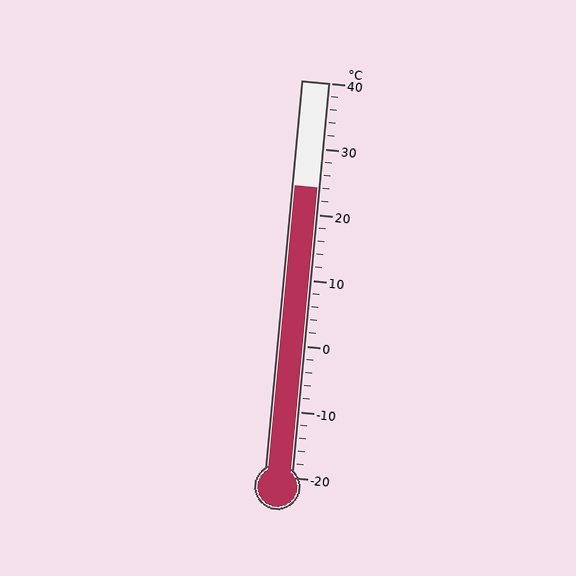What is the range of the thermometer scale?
The thermometer scale ranges from -20°C to 40°C.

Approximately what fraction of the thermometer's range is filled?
The thermometer is filled to approximately 75% of its range.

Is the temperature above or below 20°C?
The temperature is above 20°C.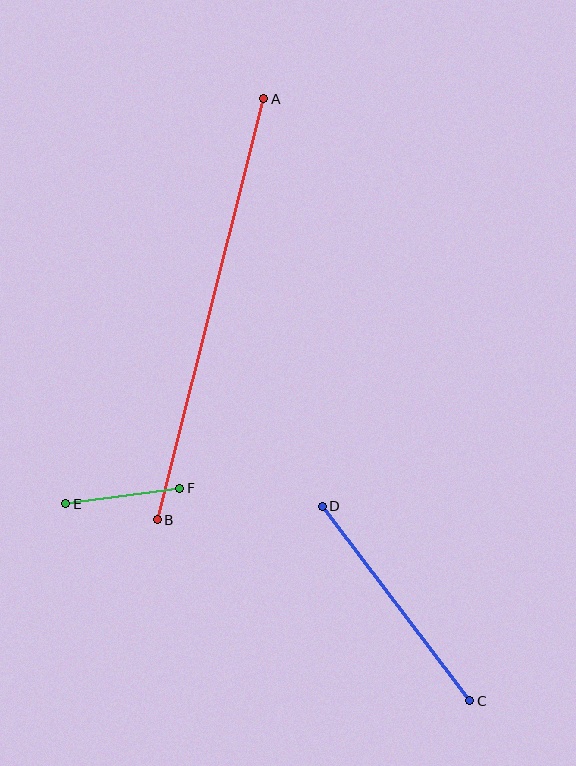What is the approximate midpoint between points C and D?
The midpoint is at approximately (396, 603) pixels.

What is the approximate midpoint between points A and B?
The midpoint is at approximately (211, 309) pixels.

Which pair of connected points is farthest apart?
Points A and B are farthest apart.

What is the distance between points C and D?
The distance is approximately 244 pixels.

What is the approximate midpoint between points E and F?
The midpoint is at approximately (123, 496) pixels.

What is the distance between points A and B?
The distance is approximately 435 pixels.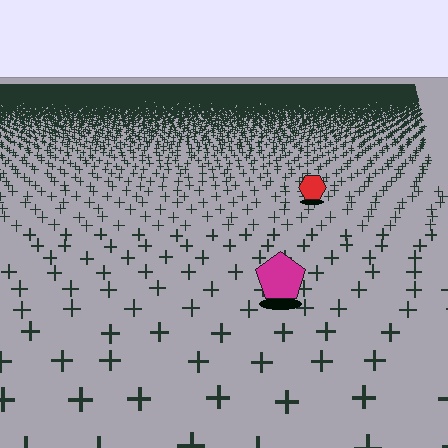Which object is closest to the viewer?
The magenta pentagon is closest. The texture marks near it are larger and more spread out.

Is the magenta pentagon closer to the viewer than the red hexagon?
Yes. The magenta pentagon is closer — you can tell from the texture gradient: the ground texture is coarser near it.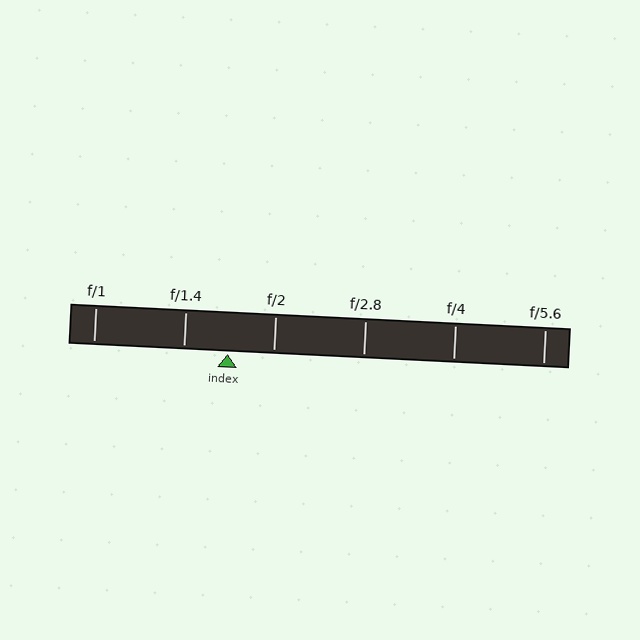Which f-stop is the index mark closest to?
The index mark is closest to f/1.4.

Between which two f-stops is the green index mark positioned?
The index mark is between f/1.4 and f/2.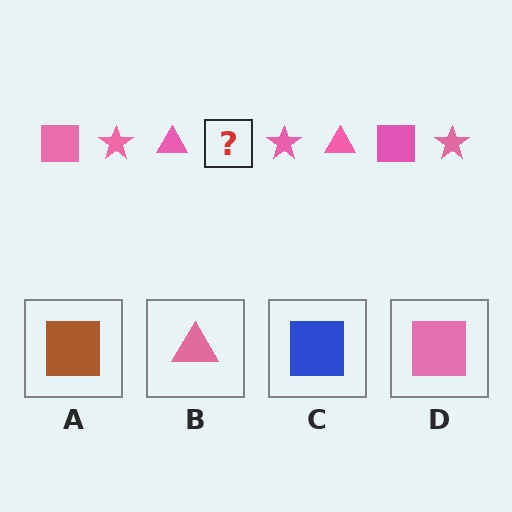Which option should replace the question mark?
Option D.